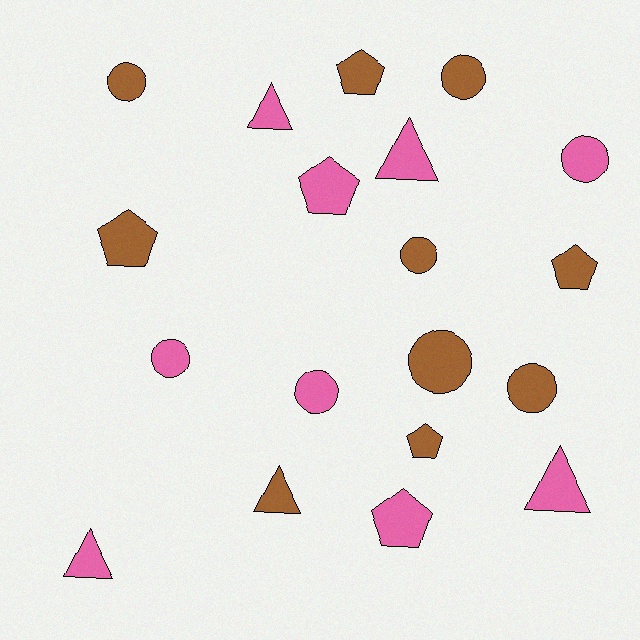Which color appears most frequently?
Brown, with 10 objects.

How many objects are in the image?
There are 19 objects.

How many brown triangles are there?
There is 1 brown triangle.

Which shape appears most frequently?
Circle, with 8 objects.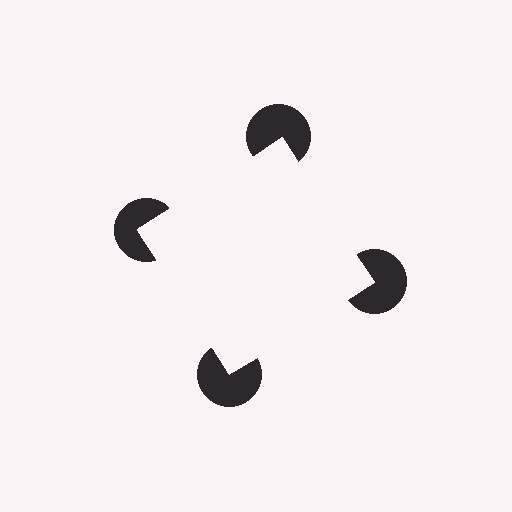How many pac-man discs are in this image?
There are 4 — one at each vertex of the illusory square.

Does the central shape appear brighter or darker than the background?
It typically appears slightly brighter than the background, even though no actual brightness change is drawn.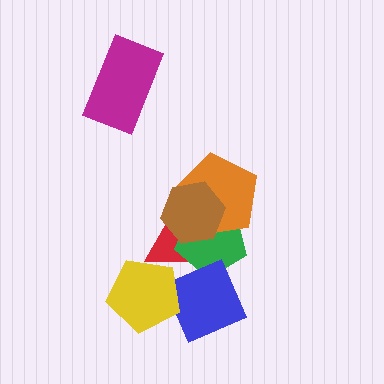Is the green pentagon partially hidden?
Yes, it is partially covered by another shape.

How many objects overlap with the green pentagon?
4 objects overlap with the green pentagon.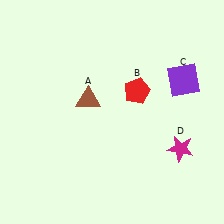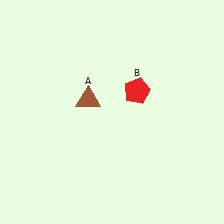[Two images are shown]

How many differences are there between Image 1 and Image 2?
There are 2 differences between the two images.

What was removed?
The purple square (C), the magenta star (D) were removed in Image 2.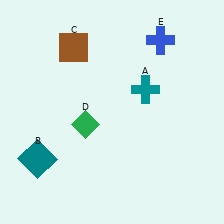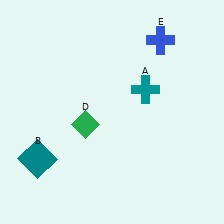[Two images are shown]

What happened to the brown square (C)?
The brown square (C) was removed in Image 2. It was in the top-left area of Image 1.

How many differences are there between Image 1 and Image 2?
There is 1 difference between the two images.